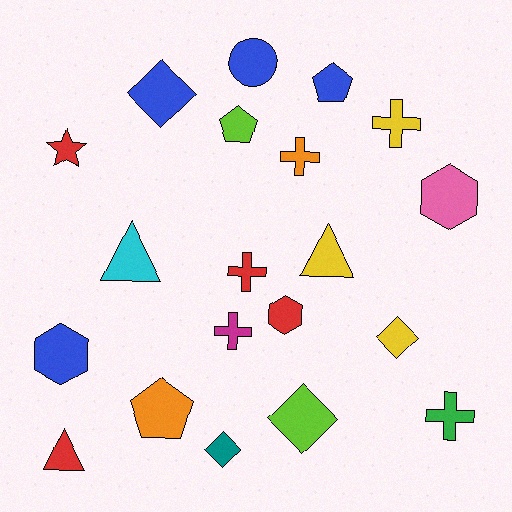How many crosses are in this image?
There are 5 crosses.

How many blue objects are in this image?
There are 4 blue objects.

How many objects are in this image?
There are 20 objects.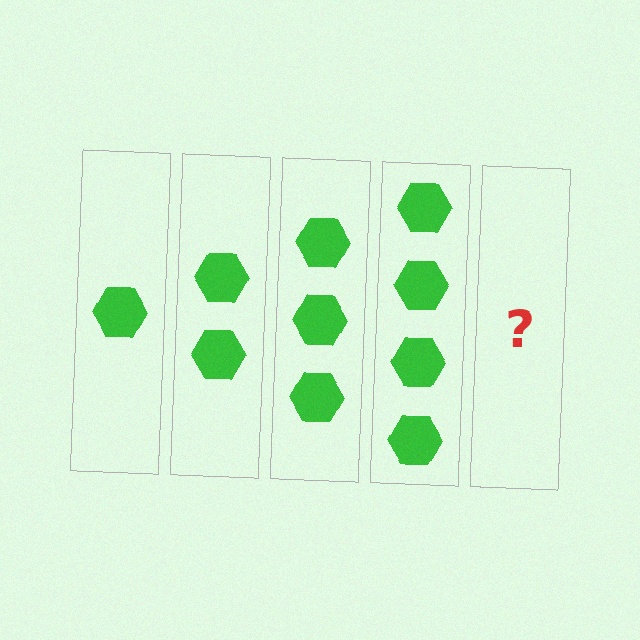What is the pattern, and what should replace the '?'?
The pattern is that each step adds one more hexagon. The '?' should be 5 hexagons.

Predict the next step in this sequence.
The next step is 5 hexagons.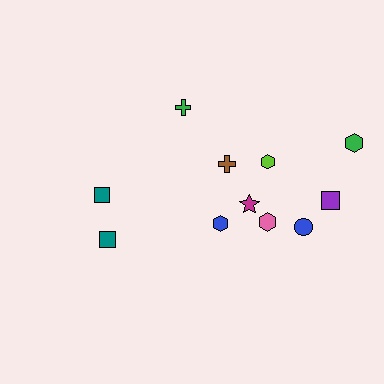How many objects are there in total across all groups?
There are 11 objects.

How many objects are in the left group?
There are 3 objects.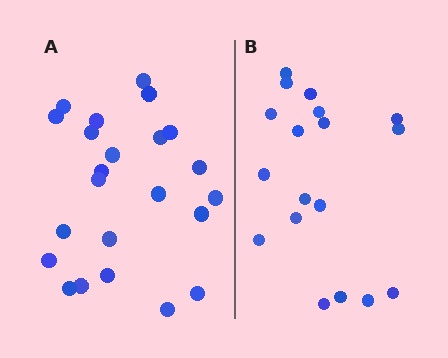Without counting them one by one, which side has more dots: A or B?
Region A (the left region) has more dots.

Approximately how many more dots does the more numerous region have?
Region A has about 5 more dots than region B.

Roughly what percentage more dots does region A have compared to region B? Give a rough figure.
About 30% more.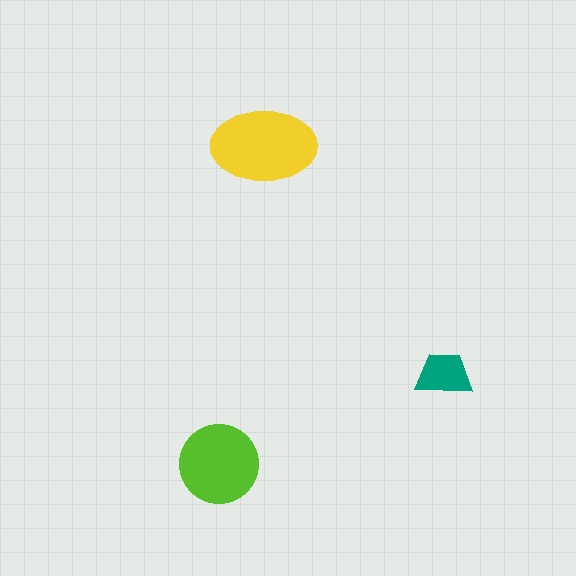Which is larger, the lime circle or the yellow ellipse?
The yellow ellipse.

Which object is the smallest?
The teal trapezoid.